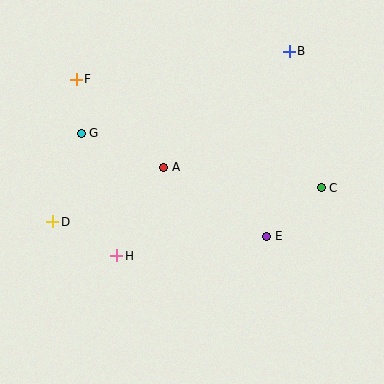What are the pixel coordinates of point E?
Point E is at (267, 236).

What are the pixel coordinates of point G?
Point G is at (81, 133).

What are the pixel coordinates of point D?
Point D is at (53, 222).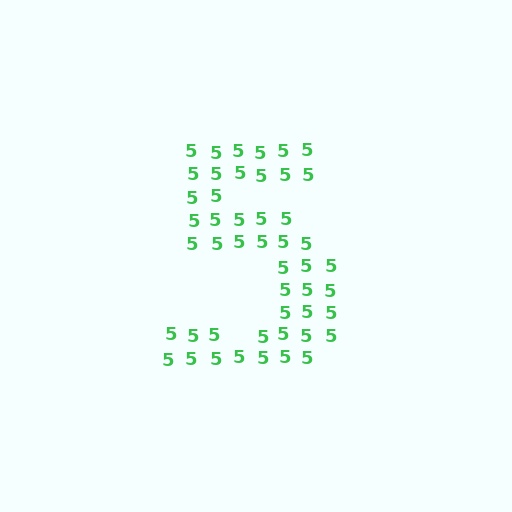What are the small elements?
The small elements are digit 5's.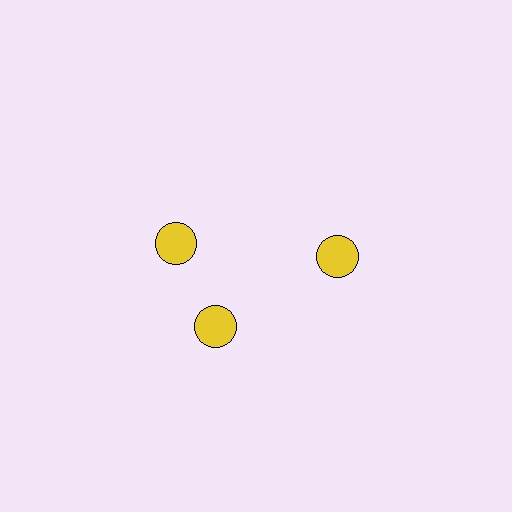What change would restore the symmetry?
The symmetry would be restored by rotating it back into even spacing with its neighbors so that all 3 circles sit at equal angles and equal distance from the center.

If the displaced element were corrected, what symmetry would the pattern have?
It would have 3-fold rotational symmetry — the pattern would map onto itself every 120 degrees.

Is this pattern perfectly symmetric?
No. The 3 yellow circles are arranged in a ring, but one element near the 11 o'clock position is rotated out of alignment along the ring, breaking the 3-fold rotational symmetry.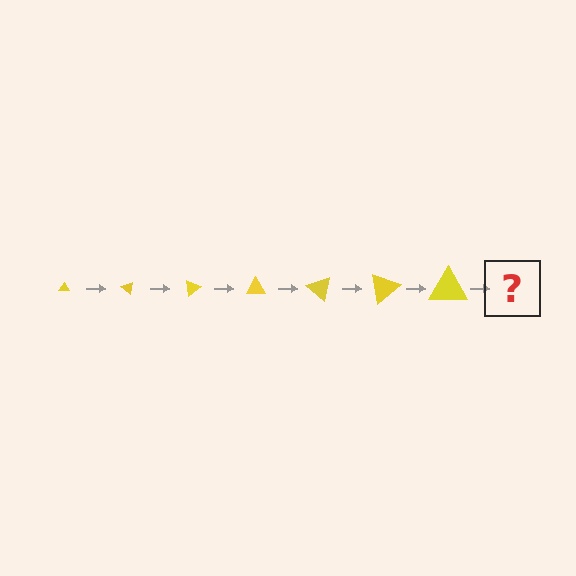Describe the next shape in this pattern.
It should be a triangle, larger than the previous one and rotated 280 degrees from the start.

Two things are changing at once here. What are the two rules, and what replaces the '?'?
The two rules are that the triangle grows larger each step and it rotates 40 degrees each step. The '?' should be a triangle, larger than the previous one and rotated 280 degrees from the start.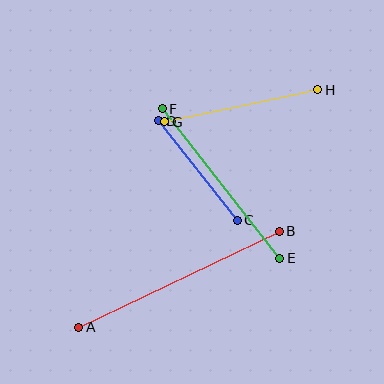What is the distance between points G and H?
The distance is approximately 156 pixels.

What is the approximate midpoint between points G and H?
The midpoint is at approximately (241, 106) pixels.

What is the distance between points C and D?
The distance is approximately 127 pixels.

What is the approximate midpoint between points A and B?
The midpoint is at approximately (179, 279) pixels.